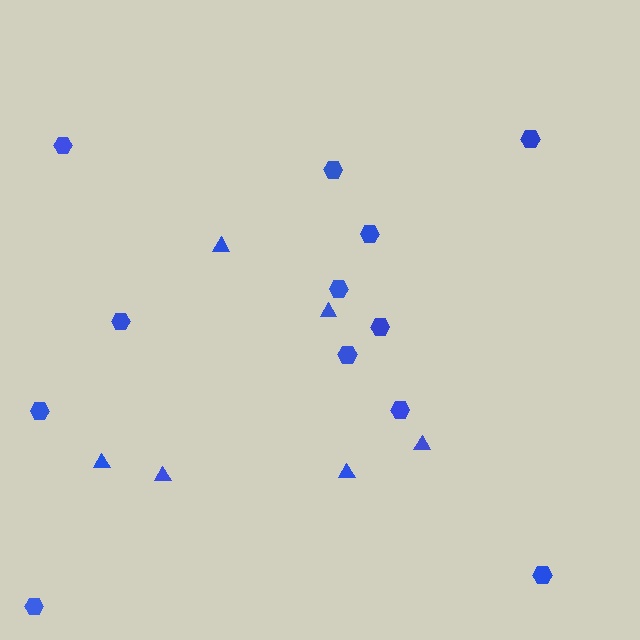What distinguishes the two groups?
There are 2 groups: one group of hexagons (12) and one group of triangles (6).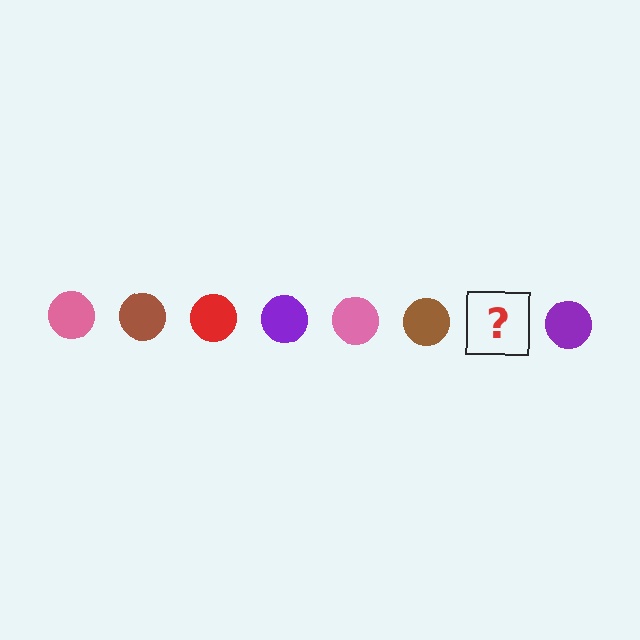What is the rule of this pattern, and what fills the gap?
The rule is that the pattern cycles through pink, brown, red, purple circles. The gap should be filled with a red circle.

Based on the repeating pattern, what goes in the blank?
The blank should be a red circle.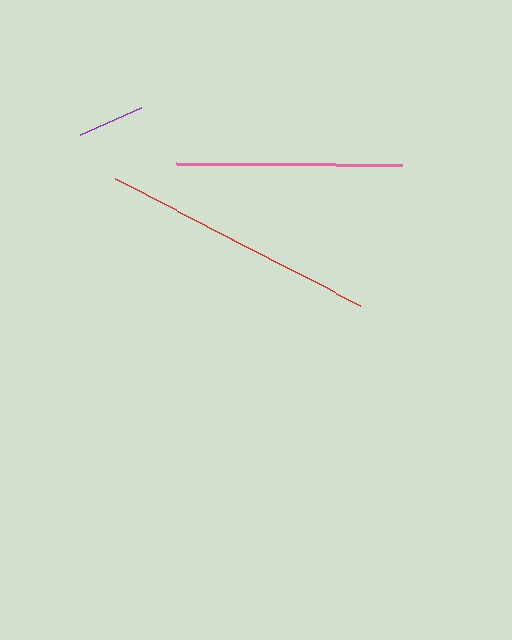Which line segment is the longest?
The red line is the longest at approximately 275 pixels.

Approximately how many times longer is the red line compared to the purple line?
The red line is approximately 4.1 times the length of the purple line.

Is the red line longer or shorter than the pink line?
The red line is longer than the pink line.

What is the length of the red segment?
The red segment is approximately 275 pixels long.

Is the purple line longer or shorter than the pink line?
The pink line is longer than the purple line.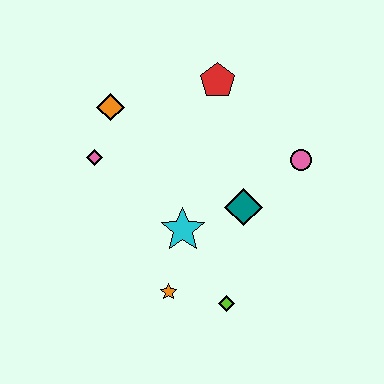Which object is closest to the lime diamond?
The orange star is closest to the lime diamond.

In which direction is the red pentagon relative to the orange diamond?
The red pentagon is to the right of the orange diamond.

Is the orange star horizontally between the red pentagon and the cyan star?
No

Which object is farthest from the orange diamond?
The lime diamond is farthest from the orange diamond.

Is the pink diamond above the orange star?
Yes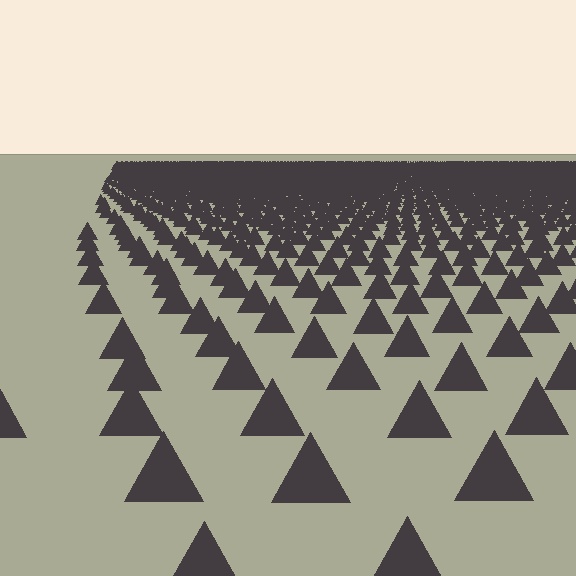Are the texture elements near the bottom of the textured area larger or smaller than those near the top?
Larger. Near the bottom, elements are closer to the viewer and appear at a bigger on-screen size.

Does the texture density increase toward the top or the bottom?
Density increases toward the top.